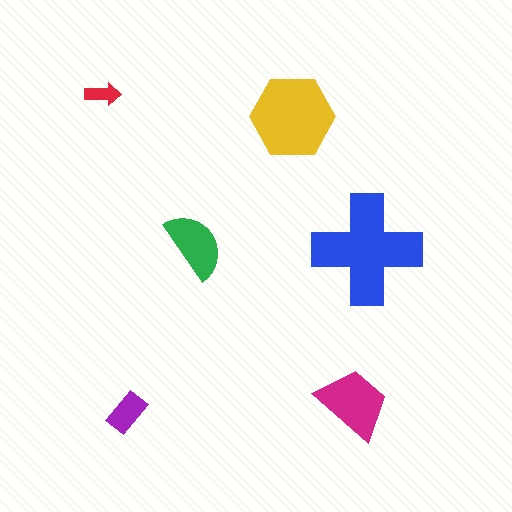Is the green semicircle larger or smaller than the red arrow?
Larger.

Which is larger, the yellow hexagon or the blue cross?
The blue cross.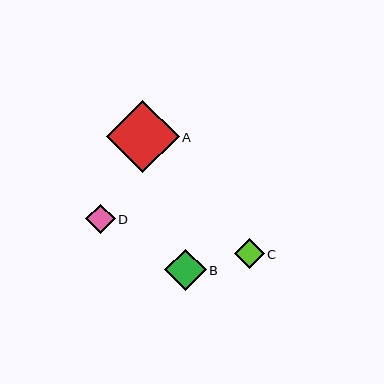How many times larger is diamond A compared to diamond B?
Diamond A is approximately 1.7 times the size of diamond B.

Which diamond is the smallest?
Diamond D is the smallest with a size of approximately 29 pixels.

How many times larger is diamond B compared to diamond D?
Diamond B is approximately 1.4 times the size of diamond D.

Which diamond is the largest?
Diamond A is the largest with a size of approximately 72 pixels.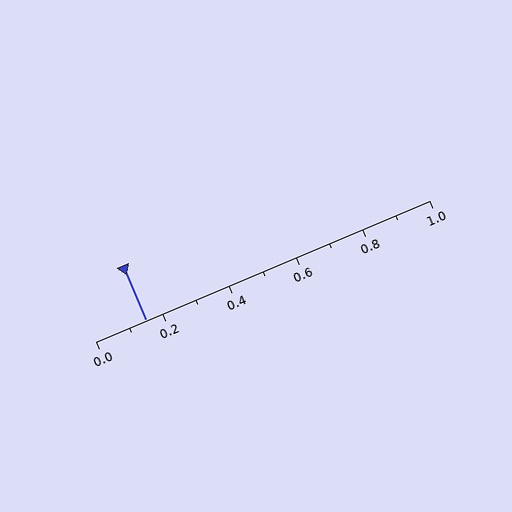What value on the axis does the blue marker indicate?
The marker indicates approximately 0.15.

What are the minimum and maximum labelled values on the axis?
The axis runs from 0.0 to 1.0.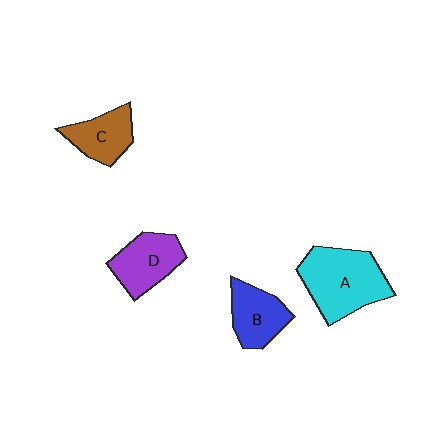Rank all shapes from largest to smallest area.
From largest to smallest: A (cyan), D (purple), B (blue), C (brown).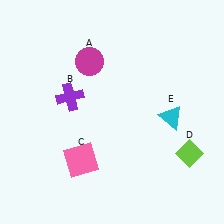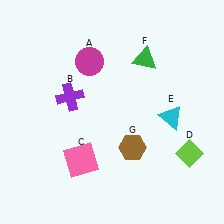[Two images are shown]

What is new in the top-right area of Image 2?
A green triangle (F) was added in the top-right area of Image 2.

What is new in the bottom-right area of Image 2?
A brown hexagon (G) was added in the bottom-right area of Image 2.